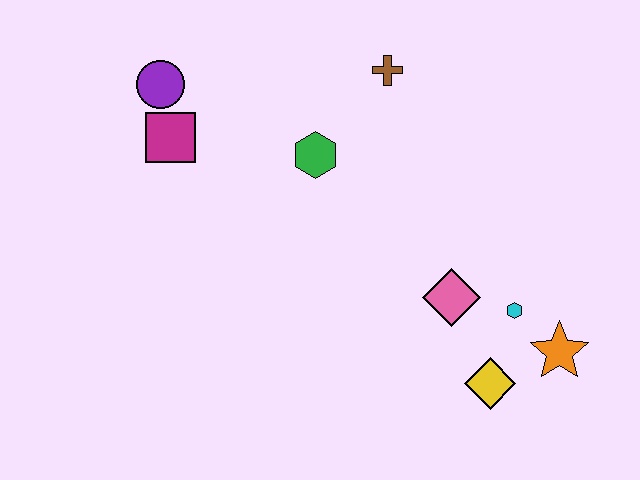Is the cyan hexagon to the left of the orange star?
Yes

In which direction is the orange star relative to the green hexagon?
The orange star is to the right of the green hexagon.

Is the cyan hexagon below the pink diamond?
Yes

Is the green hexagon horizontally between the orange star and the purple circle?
Yes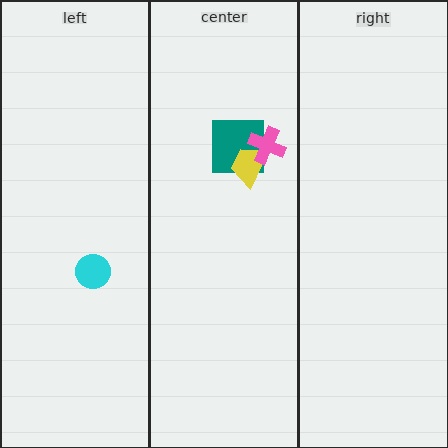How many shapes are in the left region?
1.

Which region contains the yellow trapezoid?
The center region.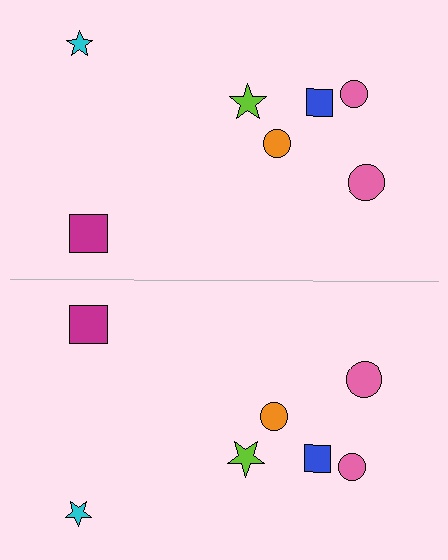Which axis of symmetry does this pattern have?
The pattern has a horizontal axis of symmetry running through the center of the image.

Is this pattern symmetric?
Yes, this pattern has bilateral (reflection) symmetry.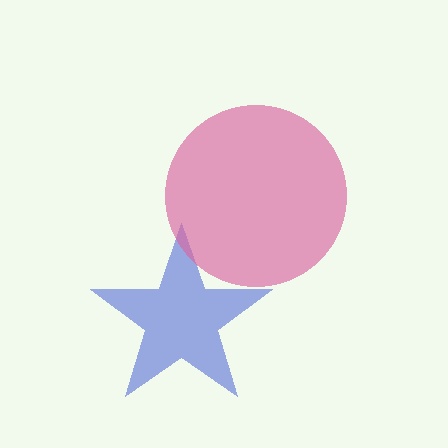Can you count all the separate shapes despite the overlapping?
Yes, there are 2 separate shapes.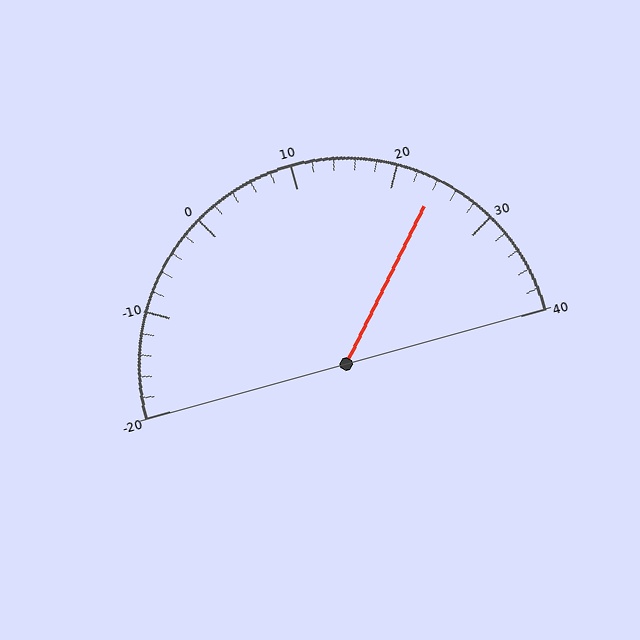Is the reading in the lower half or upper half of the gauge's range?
The reading is in the upper half of the range (-20 to 40).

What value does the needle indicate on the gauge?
The needle indicates approximately 24.